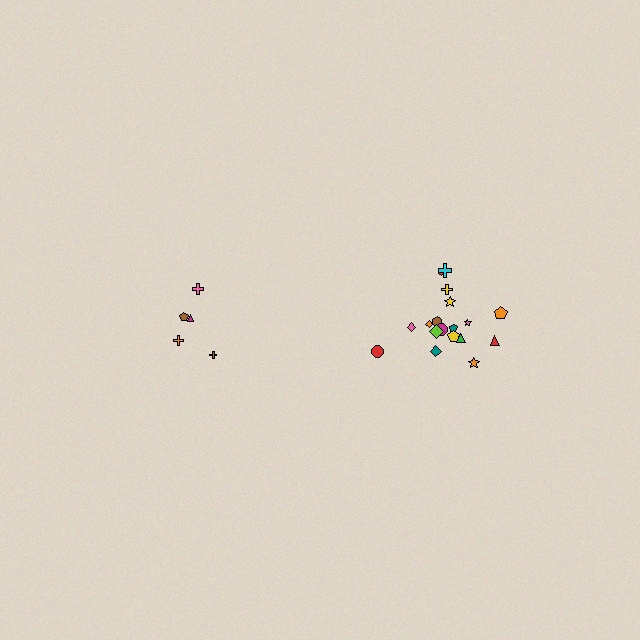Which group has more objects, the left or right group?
The right group.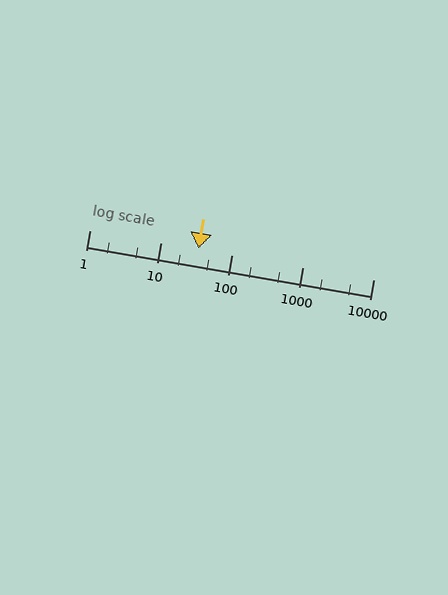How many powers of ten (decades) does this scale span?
The scale spans 4 decades, from 1 to 10000.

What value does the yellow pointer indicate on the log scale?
The pointer indicates approximately 34.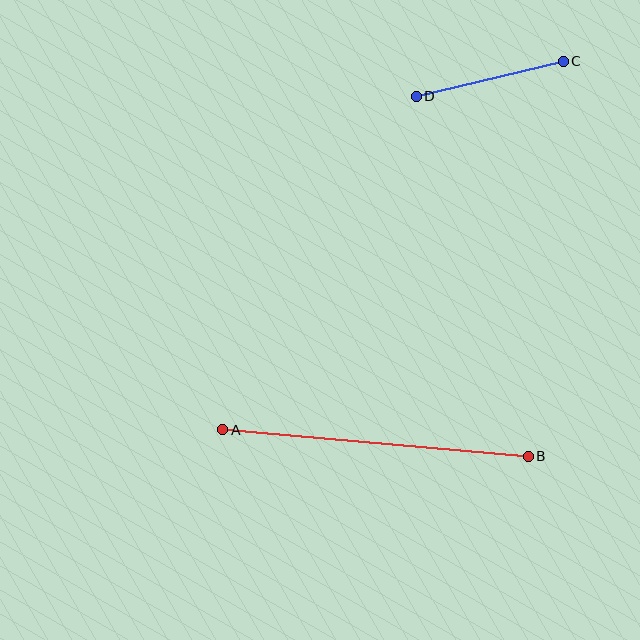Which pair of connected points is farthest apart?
Points A and B are farthest apart.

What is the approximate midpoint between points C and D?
The midpoint is at approximately (490, 79) pixels.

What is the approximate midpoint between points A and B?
The midpoint is at approximately (375, 443) pixels.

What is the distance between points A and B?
The distance is approximately 307 pixels.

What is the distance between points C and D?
The distance is approximately 151 pixels.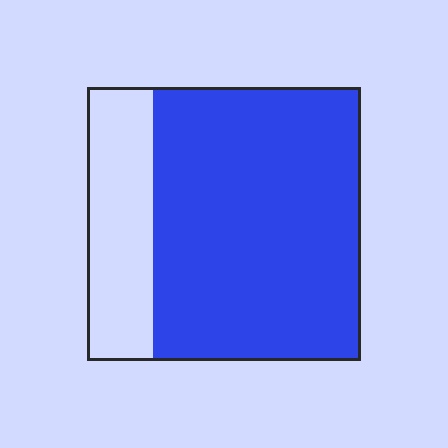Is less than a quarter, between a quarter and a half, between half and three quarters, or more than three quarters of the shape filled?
More than three quarters.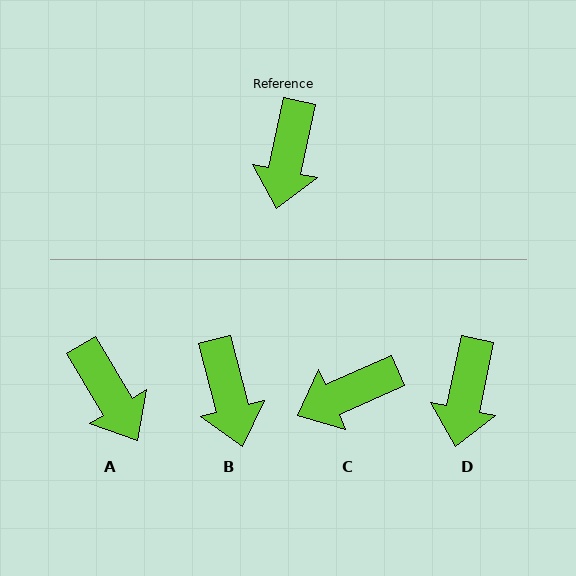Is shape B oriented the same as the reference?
No, it is off by about 26 degrees.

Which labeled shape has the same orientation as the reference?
D.